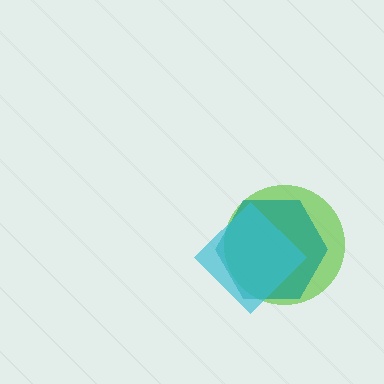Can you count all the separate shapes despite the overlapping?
Yes, there are 3 separate shapes.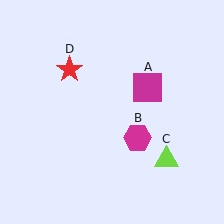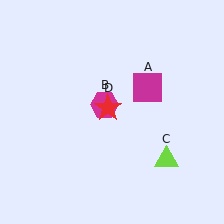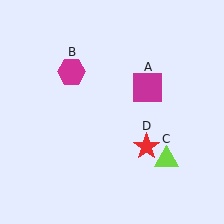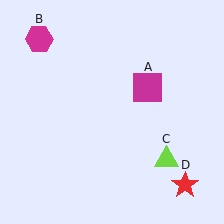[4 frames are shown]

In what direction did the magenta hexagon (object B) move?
The magenta hexagon (object B) moved up and to the left.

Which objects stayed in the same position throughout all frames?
Magenta square (object A) and lime triangle (object C) remained stationary.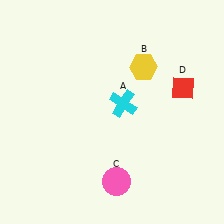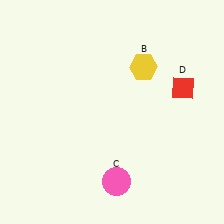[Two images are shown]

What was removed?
The cyan cross (A) was removed in Image 2.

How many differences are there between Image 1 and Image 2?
There is 1 difference between the two images.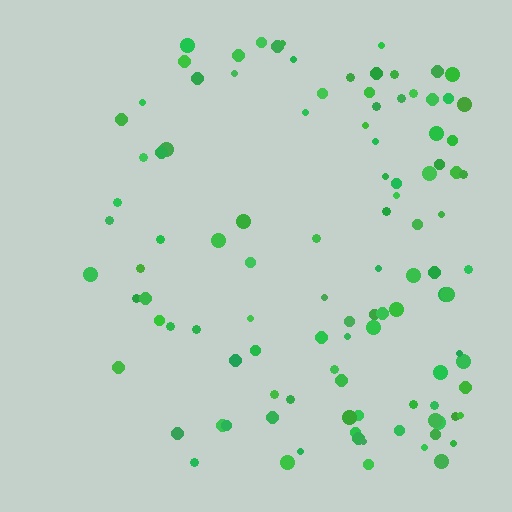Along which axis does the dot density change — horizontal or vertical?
Horizontal.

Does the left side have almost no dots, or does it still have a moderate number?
Still a moderate number, just noticeably fewer than the right.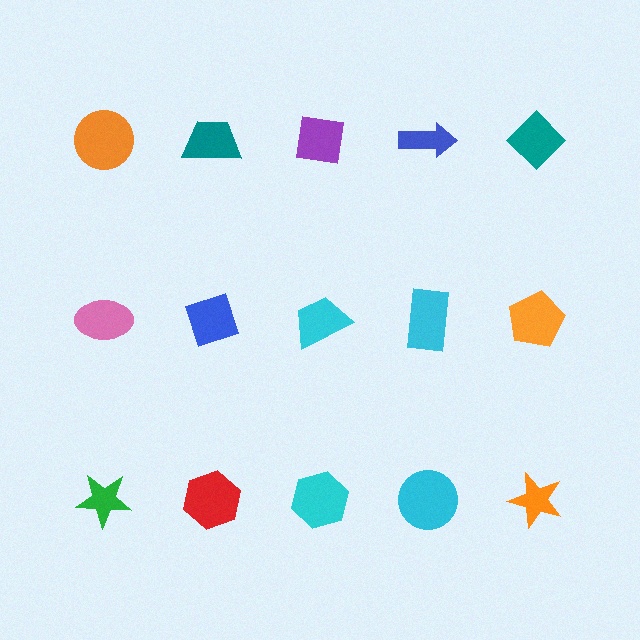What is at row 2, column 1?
A pink ellipse.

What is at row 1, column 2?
A teal trapezoid.